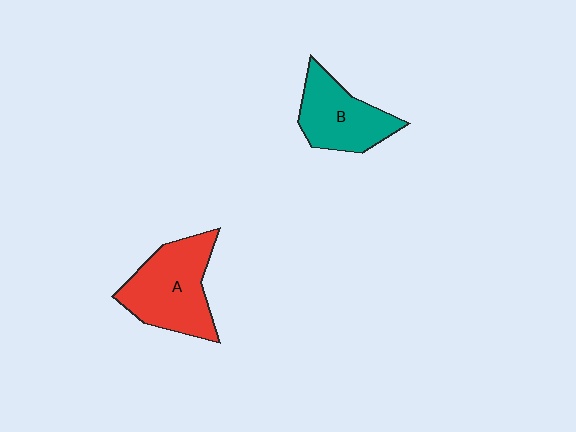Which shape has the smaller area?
Shape B (teal).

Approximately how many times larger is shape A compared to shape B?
Approximately 1.3 times.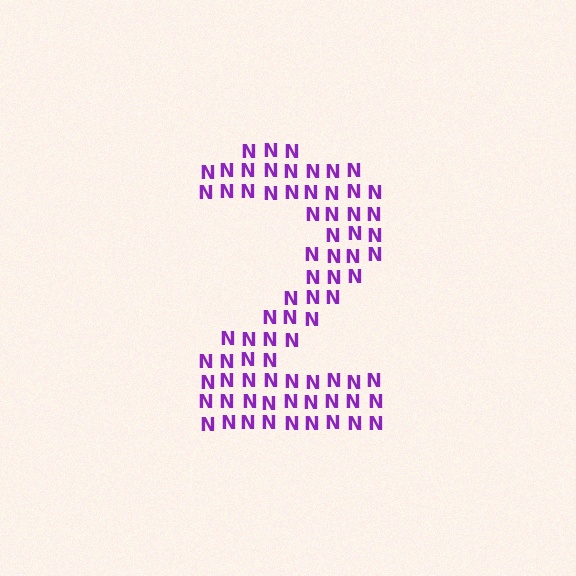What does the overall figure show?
The overall figure shows the digit 2.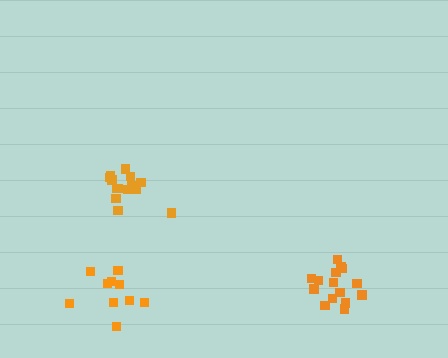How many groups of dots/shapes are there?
There are 3 groups.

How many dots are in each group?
Group 1: 14 dots, Group 2: 15 dots, Group 3: 10 dots (39 total).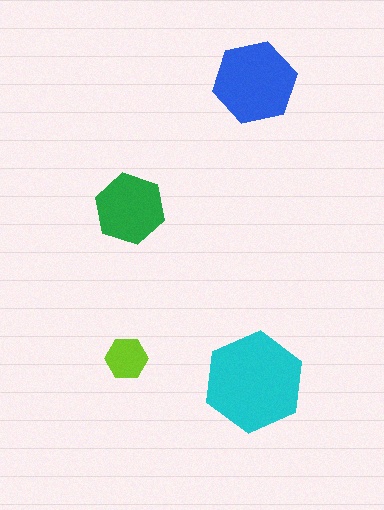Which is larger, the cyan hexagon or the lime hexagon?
The cyan one.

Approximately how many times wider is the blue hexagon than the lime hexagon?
About 2 times wider.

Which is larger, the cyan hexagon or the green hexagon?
The cyan one.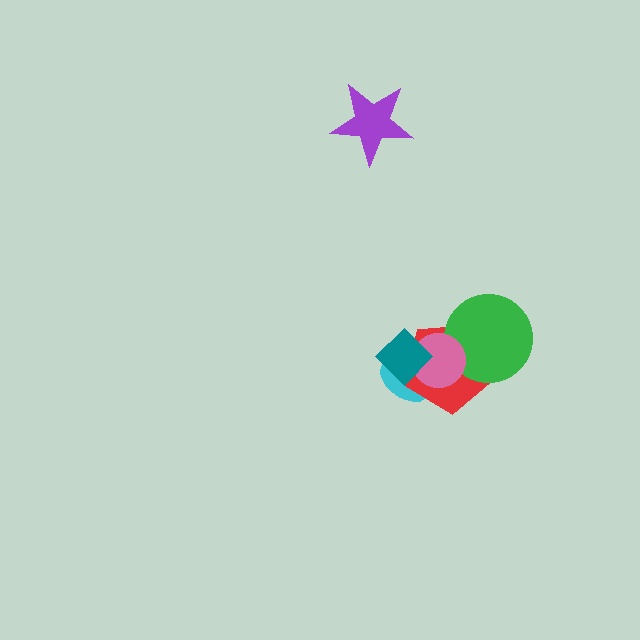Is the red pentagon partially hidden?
Yes, it is partially covered by another shape.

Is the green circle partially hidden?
Yes, it is partially covered by another shape.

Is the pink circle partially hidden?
Yes, it is partially covered by another shape.